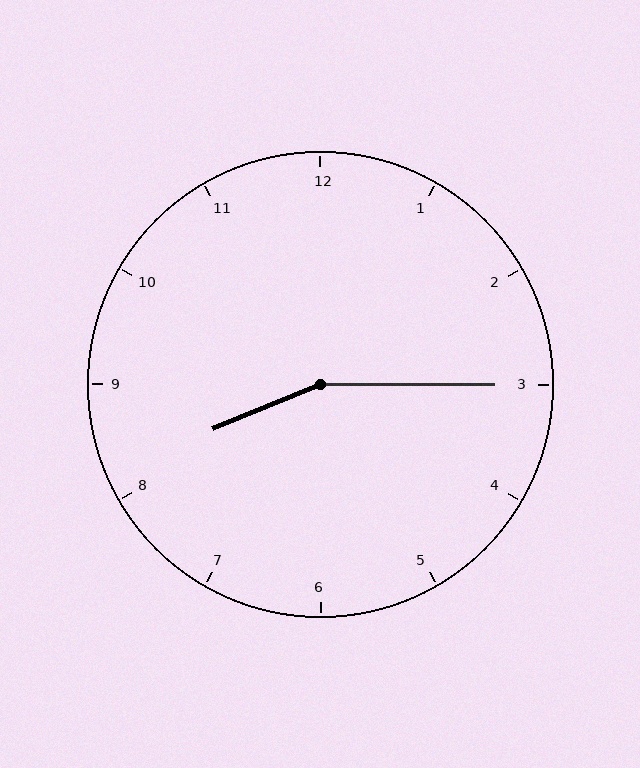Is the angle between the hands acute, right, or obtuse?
It is obtuse.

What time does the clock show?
8:15.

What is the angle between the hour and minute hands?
Approximately 158 degrees.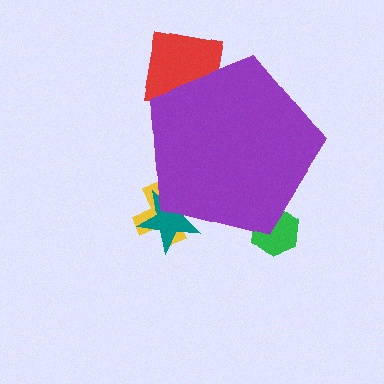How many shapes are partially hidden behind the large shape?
4 shapes are partially hidden.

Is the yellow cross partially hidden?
Yes, the yellow cross is partially hidden behind the purple pentagon.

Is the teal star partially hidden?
Yes, the teal star is partially hidden behind the purple pentagon.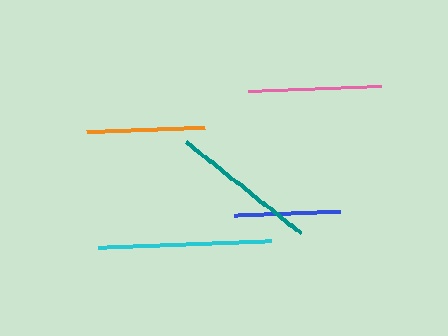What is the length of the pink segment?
The pink segment is approximately 133 pixels long.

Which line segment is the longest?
The cyan line is the longest at approximately 173 pixels.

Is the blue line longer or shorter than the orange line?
The orange line is longer than the blue line.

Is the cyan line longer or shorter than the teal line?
The cyan line is longer than the teal line.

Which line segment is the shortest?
The blue line is the shortest at approximately 106 pixels.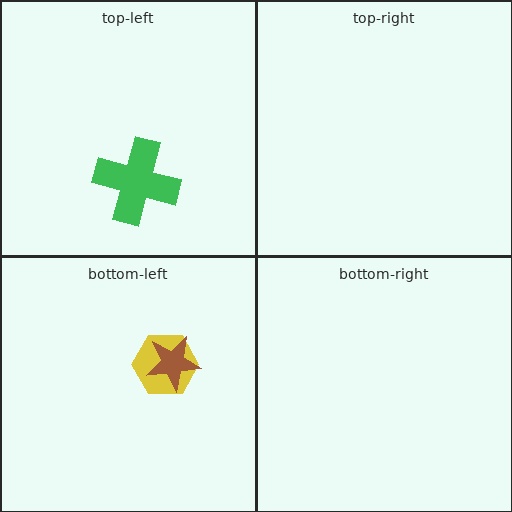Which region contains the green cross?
The top-left region.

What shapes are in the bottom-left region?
The yellow hexagon, the brown star.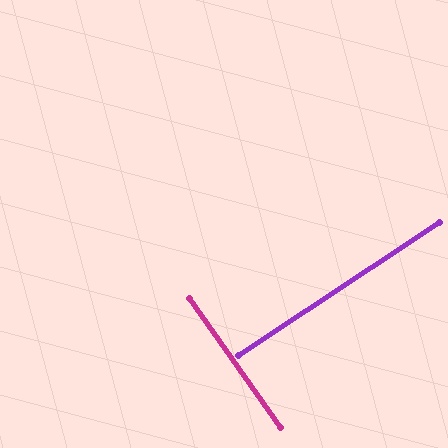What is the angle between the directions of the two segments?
Approximately 88 degrees.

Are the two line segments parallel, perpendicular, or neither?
Perpendicular — they meet at approximately 88°.